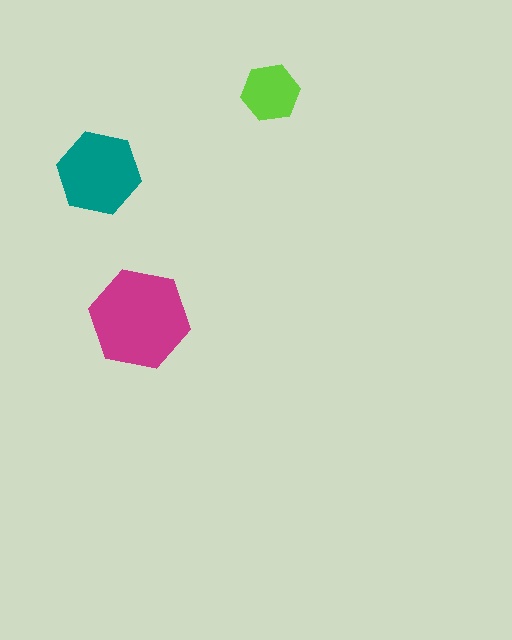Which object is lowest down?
The magenta hexagon is bottommost.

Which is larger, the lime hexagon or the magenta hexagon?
The magenta one.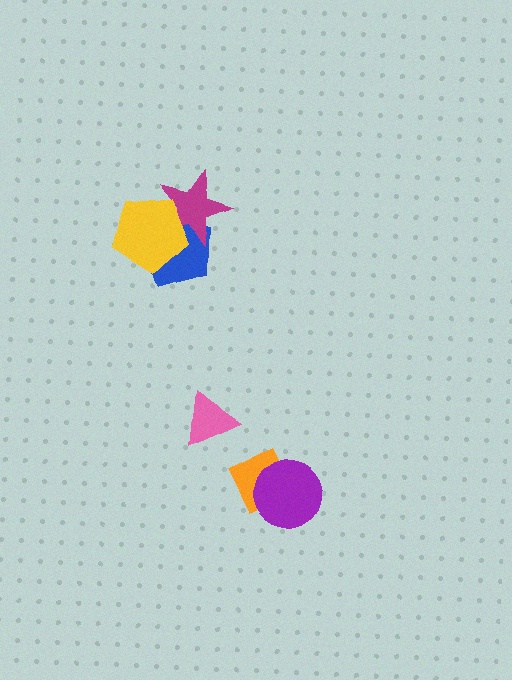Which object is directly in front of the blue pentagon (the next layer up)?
The magenta star is directly in front of the blue pentagon.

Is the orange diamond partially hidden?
Yes, it is partially covered by another shape.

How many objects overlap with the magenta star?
2 objects overlap with the magenta star.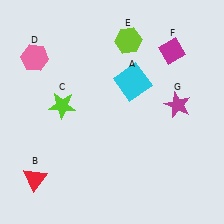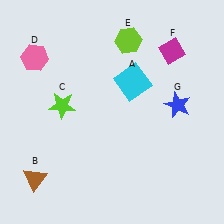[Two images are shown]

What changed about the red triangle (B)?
In Image 1, B is red. In Image 2, it changed to brown.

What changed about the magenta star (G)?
In Image 1, G is magenta. In Image 2, it changed to blue.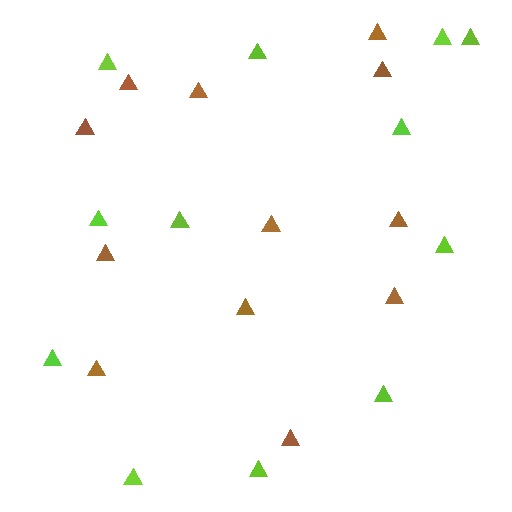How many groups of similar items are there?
There are 2 groups: one group of brown triangles (12) and one group of lime triangles (12).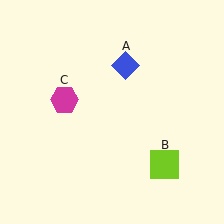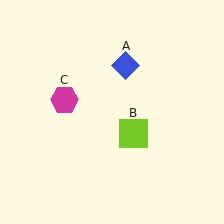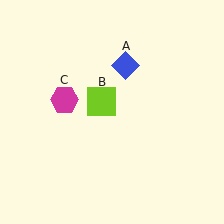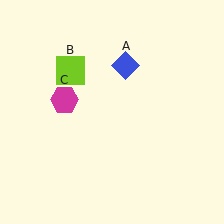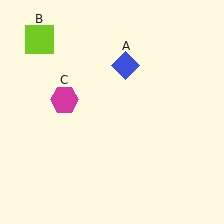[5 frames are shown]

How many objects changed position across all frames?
1 object changed position: lime square (object B).